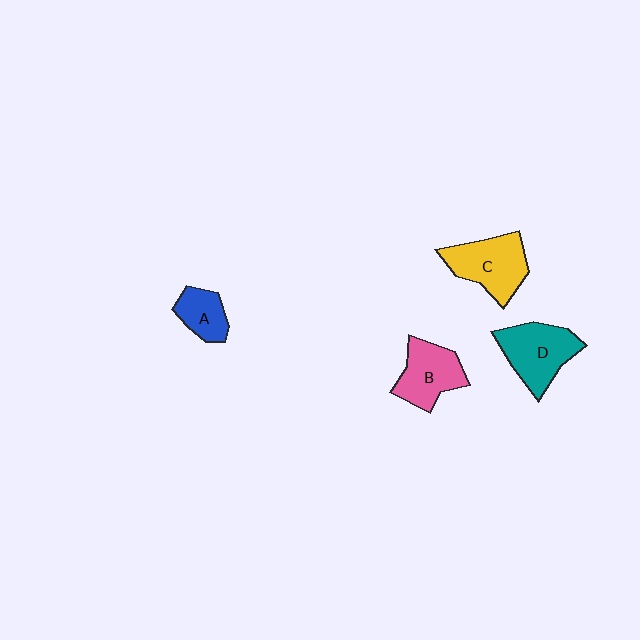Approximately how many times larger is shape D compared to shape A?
Approximately 1.8 times.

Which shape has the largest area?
Shape C (yellow).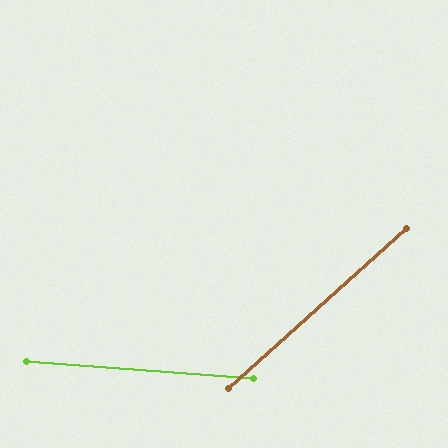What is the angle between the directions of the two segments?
Approximately 46 degrees.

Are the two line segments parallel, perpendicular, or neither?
Neither parallel nor perpendicular — they differ by about 46°.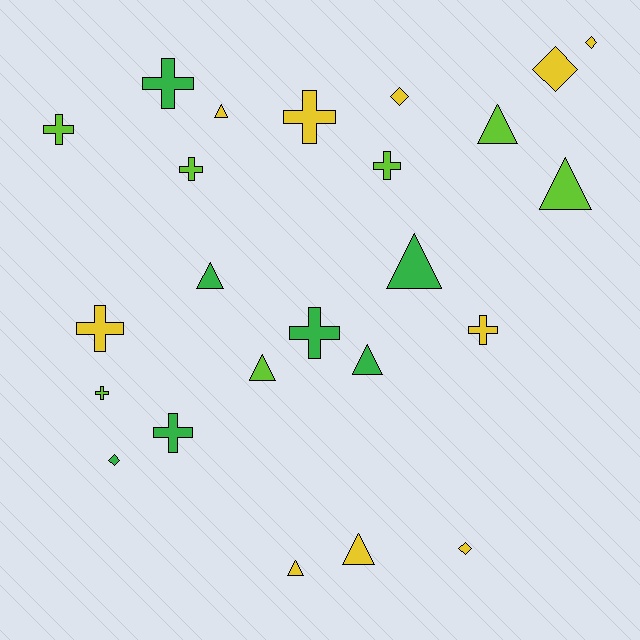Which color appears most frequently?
Yellow, with 10 objects.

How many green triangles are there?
There are 3 green triangles.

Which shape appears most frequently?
Cross, with 10 objects.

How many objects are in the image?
There are 24 objects.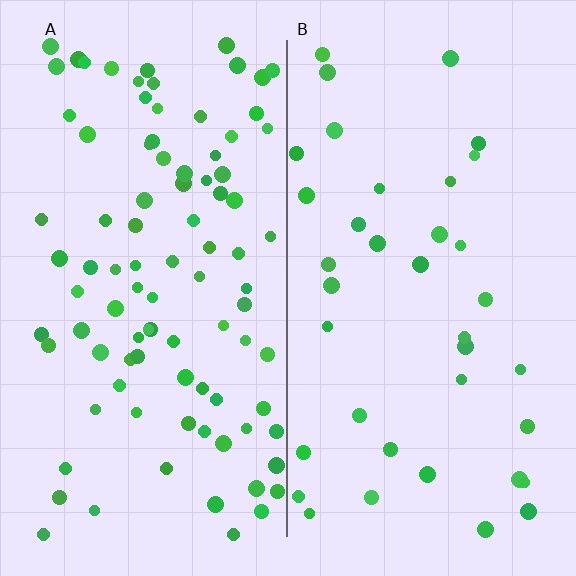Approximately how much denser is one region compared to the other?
Approximately 2.5× — region A over region B.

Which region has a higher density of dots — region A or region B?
A (the left).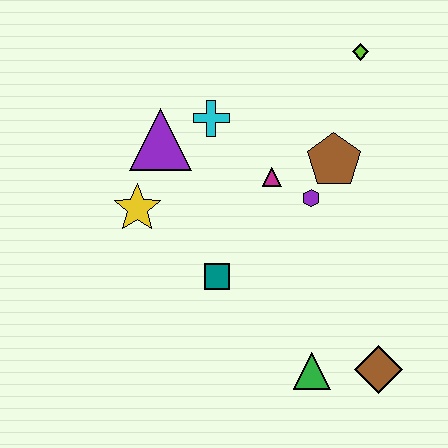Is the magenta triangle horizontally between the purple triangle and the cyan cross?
No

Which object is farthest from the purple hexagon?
The brown diamond is farthest from the purple hexagon.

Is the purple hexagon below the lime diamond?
Yes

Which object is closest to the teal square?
The yellow star is closest to the teal square.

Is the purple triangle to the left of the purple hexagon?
Yes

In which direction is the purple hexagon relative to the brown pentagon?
The purple hexagon is below the brown pentagon.